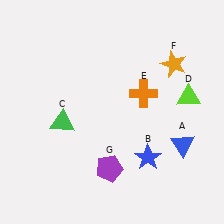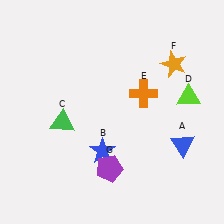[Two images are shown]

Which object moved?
The blue star (B) moved left.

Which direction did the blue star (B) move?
The blue star (B) moved left.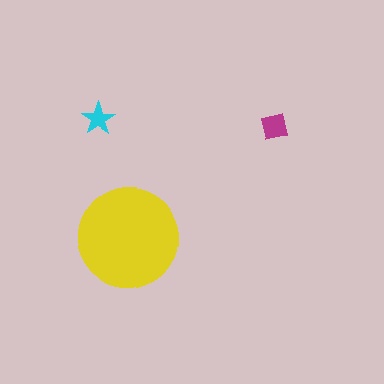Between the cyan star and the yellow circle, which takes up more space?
The yellow circle.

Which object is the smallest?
The cyan star.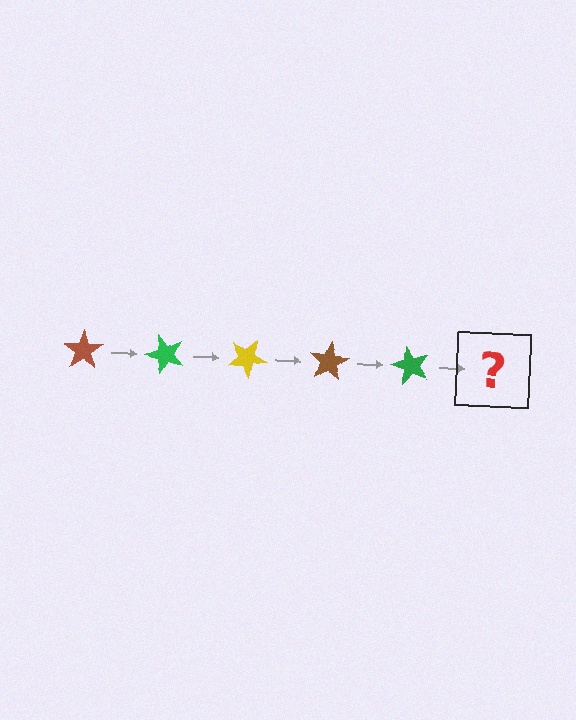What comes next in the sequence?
The next element should be a yellow star, rotated 250 degrees from the start.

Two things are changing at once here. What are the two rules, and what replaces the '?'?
The two rules are that it rotates 50 degrees each step and the color cycles through brown, green, and yellow. The '?' should be a yellow star, rotated 250 degrees from the start.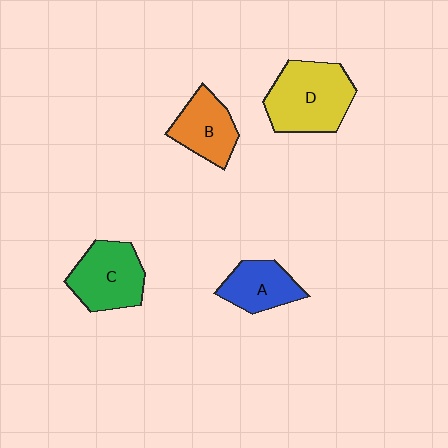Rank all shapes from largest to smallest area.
From largest to smallest: D (yellow), C (green), B (orange), A (blue).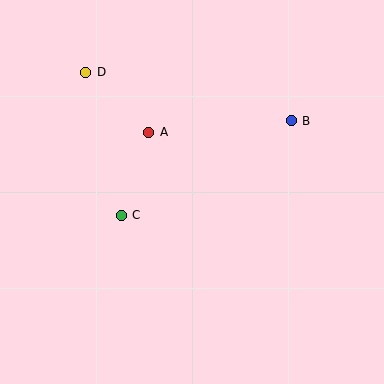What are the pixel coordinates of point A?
Point A is at (149, 132).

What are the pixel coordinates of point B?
Point B is at (291, 121).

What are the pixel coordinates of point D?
Point D is at (86, 72).